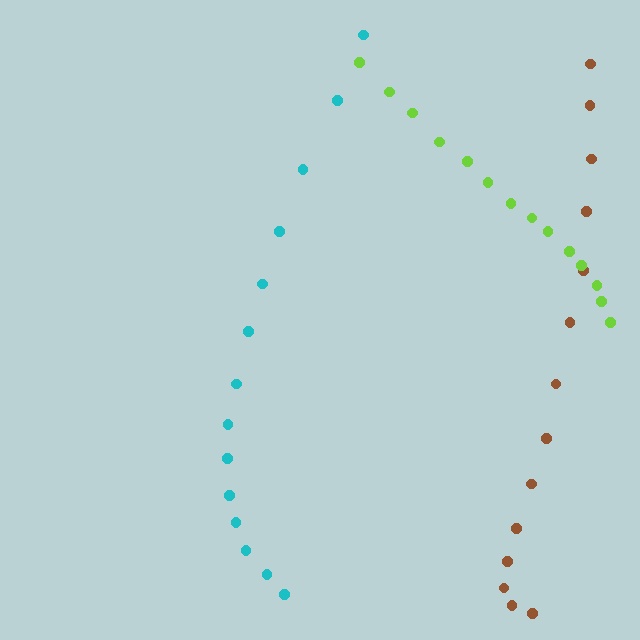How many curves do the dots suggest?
There are 3 distinct paths.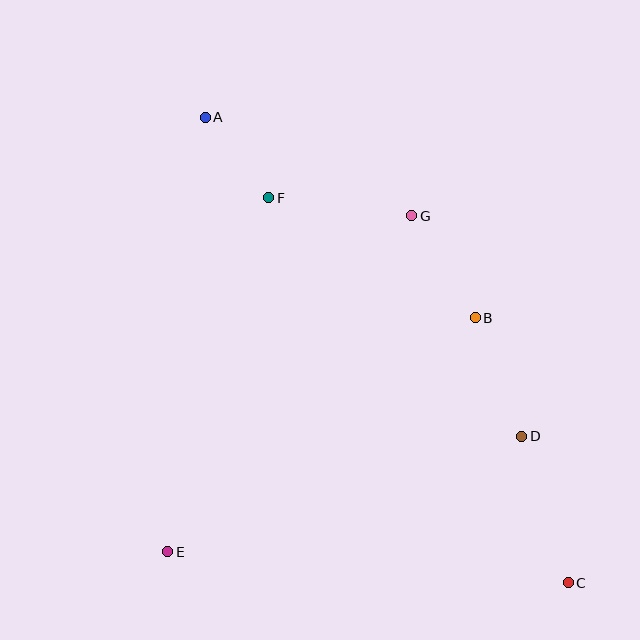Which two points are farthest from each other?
Points A and C are farthest from each other.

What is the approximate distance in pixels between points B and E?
The distance between B and E is approximately 386 pixels.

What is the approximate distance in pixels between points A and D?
The distance between A and D is approximately 449 pixels.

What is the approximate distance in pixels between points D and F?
The distance between D and F is approximately 348 pixels.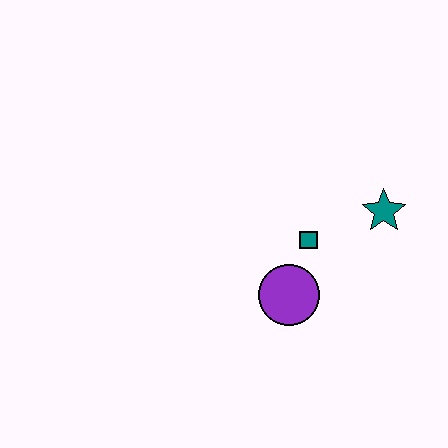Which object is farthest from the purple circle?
The teal star is farthest from the purple circle.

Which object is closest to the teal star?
The teal square is closest to the teal star.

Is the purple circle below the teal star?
Yes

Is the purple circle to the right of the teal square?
No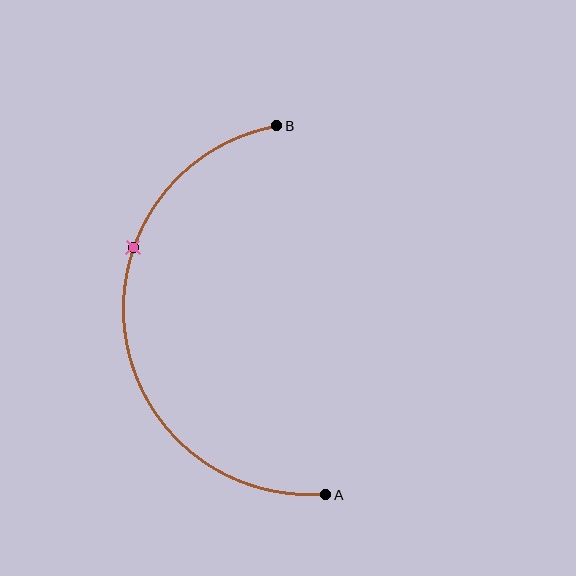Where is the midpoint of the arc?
The arc midpoint is the point on the curve farthest from the straight line joining A and B. It sits to the left of that line.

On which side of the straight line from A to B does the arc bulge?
The arc bulges to the left of the straight line connecting A and B.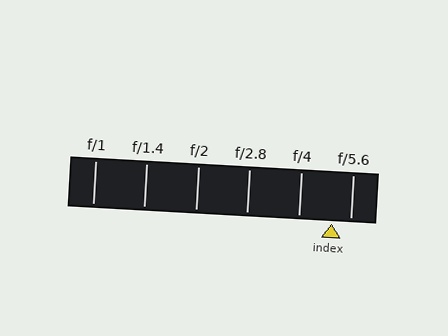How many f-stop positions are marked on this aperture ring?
There are 6 f-stop positions marked.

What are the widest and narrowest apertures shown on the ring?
The widest aperture shown is f/1 and the narrowest is f/5.6.